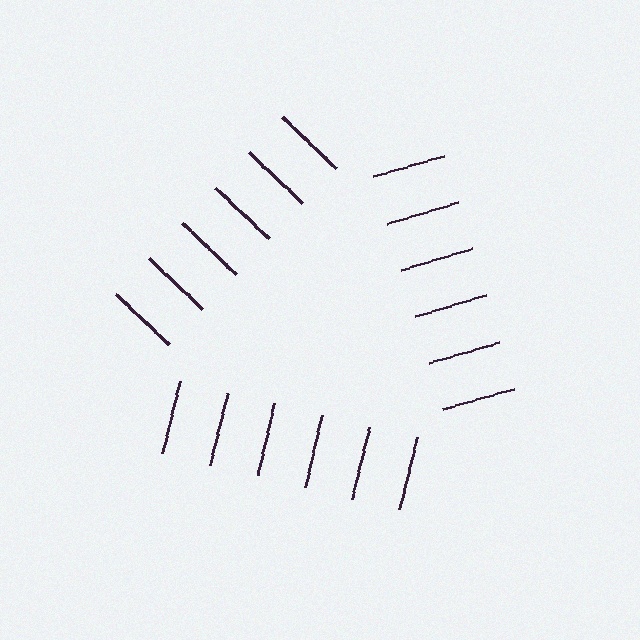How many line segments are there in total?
18 — 6 along each of the 3 edges.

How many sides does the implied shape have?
3 sides — the line-ends trace a triangle.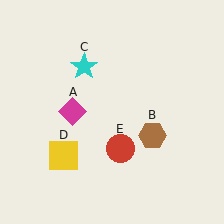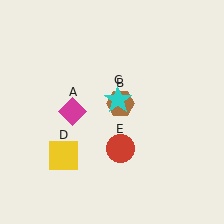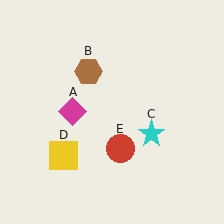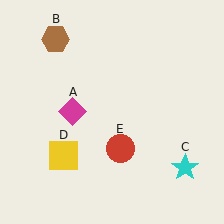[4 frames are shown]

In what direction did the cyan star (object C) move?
The cyan star (object C) moved down and to the right.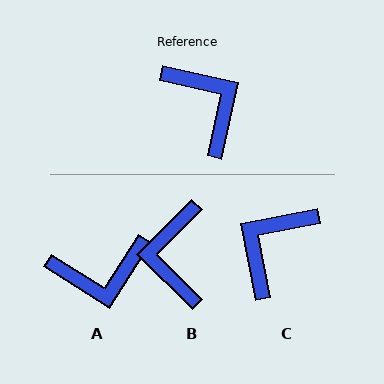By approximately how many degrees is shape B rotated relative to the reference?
Approximately 148 degrees counter-clockwise.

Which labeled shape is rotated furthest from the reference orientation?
B, about 148 degrees away.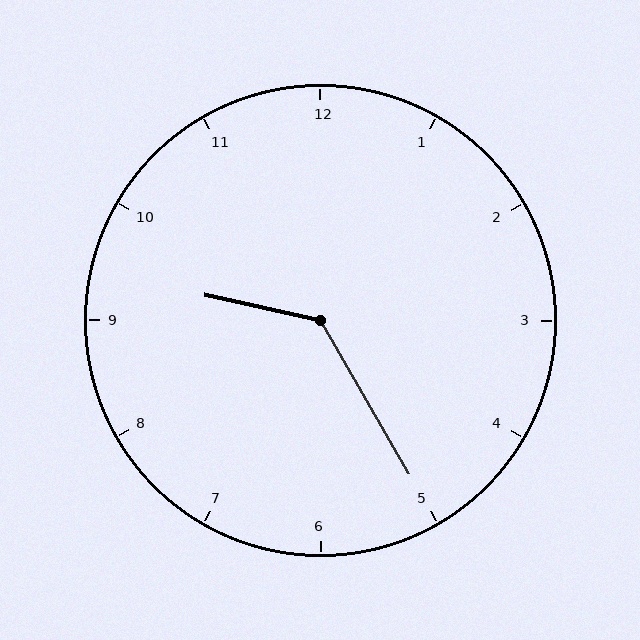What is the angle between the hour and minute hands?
Approximately 132 degrees.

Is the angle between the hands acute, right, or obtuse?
It is obtuse.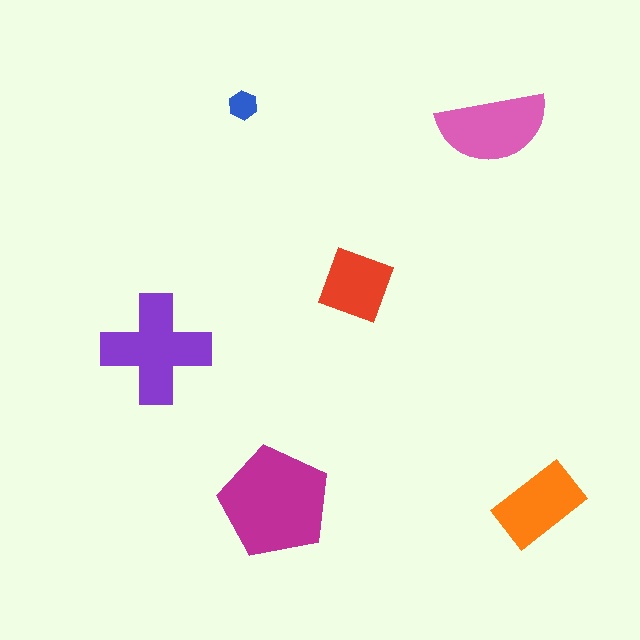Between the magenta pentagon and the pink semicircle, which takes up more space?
The magenta pentagon.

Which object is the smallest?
The blue hexagon.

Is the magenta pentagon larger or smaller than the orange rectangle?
Larger.